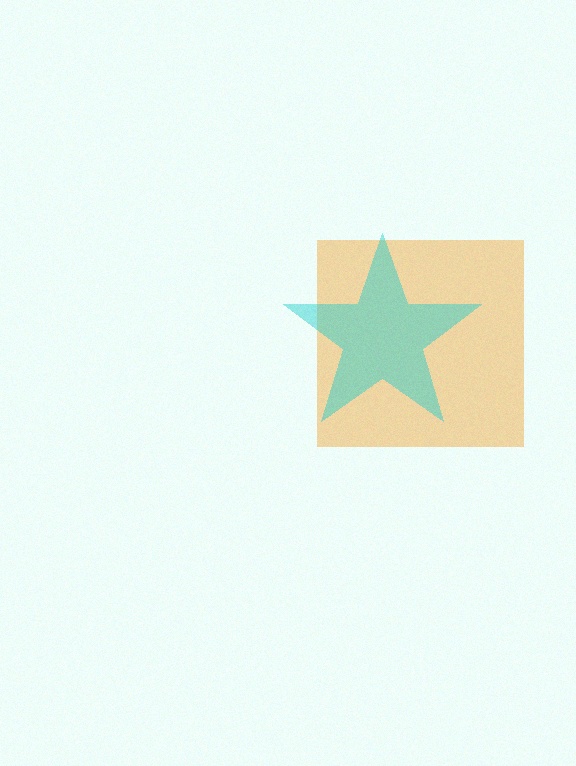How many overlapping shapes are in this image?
There are 2 overlapping shapes in the image.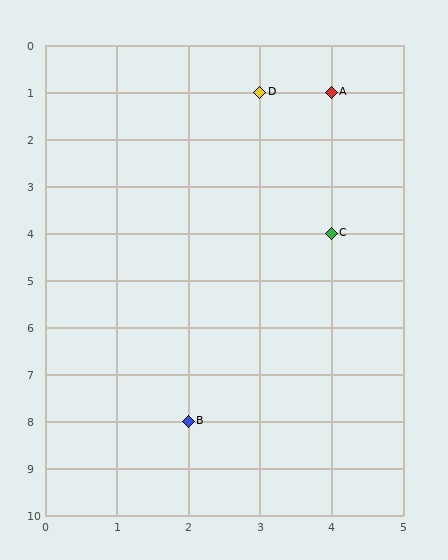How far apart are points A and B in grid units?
Points A and B are 2 columns and 7 rows apart (about 7.3 grid units diagonally).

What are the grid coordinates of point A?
Point A is at grid coordinates (4, 1).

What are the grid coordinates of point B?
Point B is at grid coordinates (2, 8).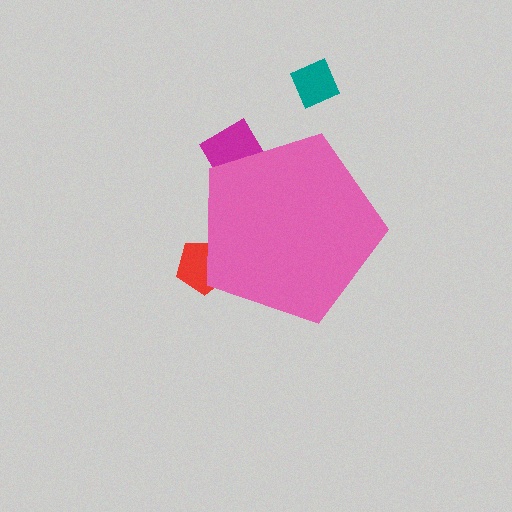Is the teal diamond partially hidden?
No, the teal diamond is fully visible.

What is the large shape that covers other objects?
A pink pentagon.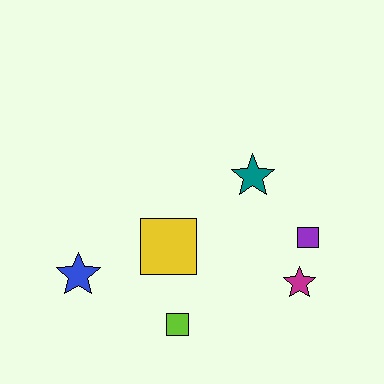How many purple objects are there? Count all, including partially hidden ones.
There is 1 purple object.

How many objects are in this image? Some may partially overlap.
There are 6 objects.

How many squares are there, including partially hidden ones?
There are 3 squares.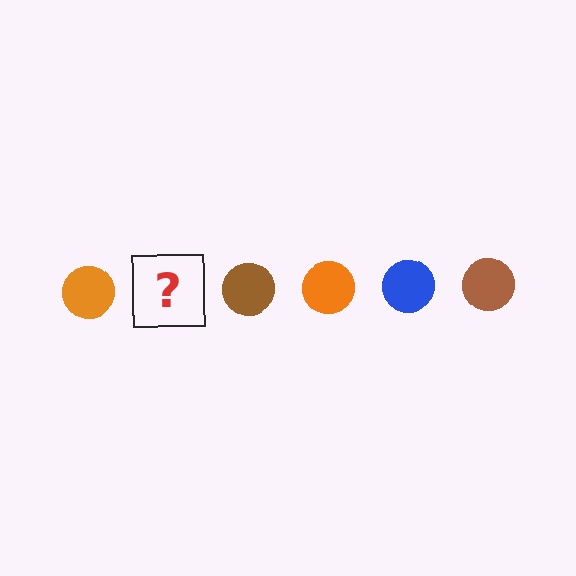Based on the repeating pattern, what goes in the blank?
The blank should be a blue circle.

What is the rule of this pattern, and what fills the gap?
The rule is that the pattern cycles through orange, blue, brown circles. The gap should be filled with a blue circle.